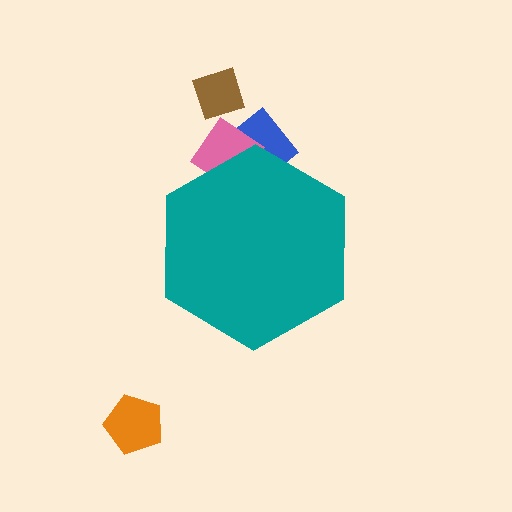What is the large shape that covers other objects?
A teal hexagon.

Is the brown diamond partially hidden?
No, the brown diamond is fully visible.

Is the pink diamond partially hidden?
Yes, the pink diamond is partially hidden behind the teal hexagon.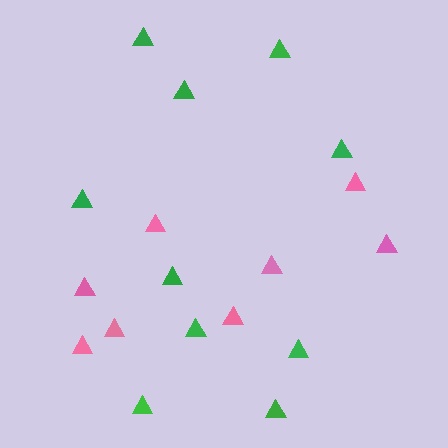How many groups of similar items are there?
There are 2 groups: one group of pink triangles (8) and one group of green triangles (10).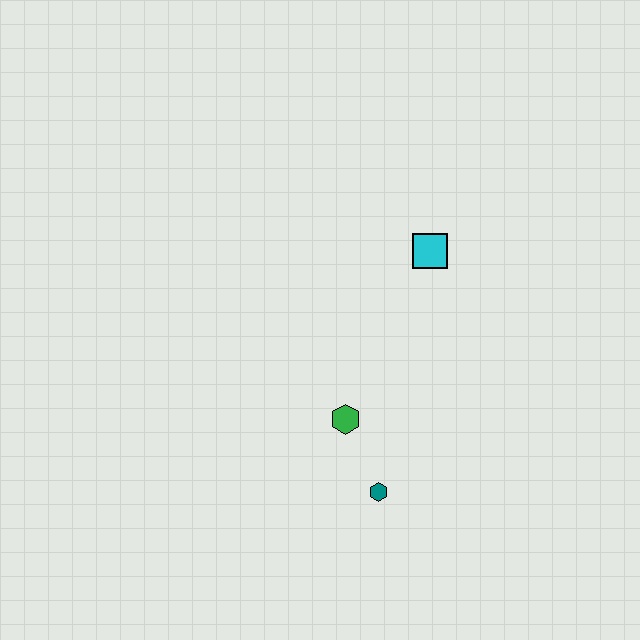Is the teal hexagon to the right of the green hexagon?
Yes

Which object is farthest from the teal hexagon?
The cyan square is farthest from the teal hexagon.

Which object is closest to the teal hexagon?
The green hexagon is closest to the teal hexagon.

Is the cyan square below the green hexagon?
No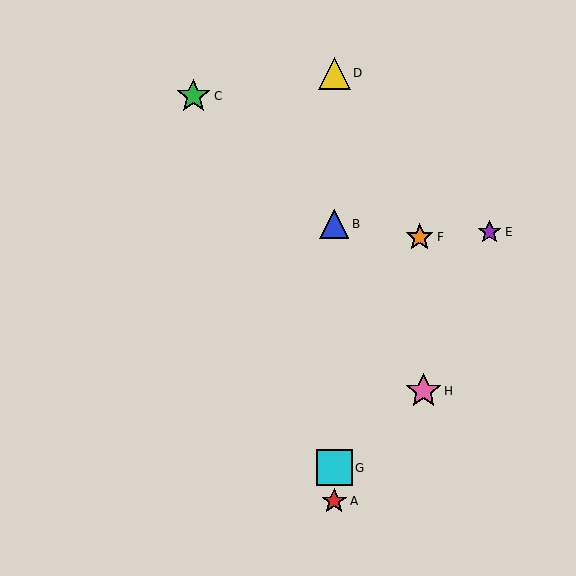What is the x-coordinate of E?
Object E is at x≈490.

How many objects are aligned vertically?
4 objects (A, B, D, G) are aligned vertically.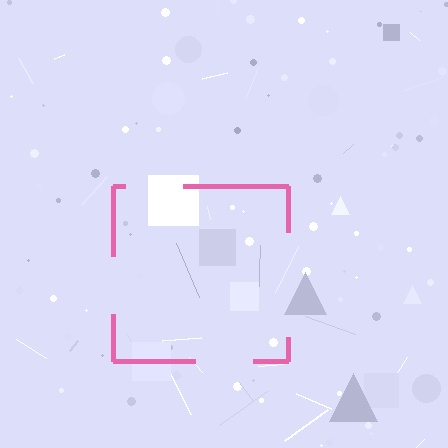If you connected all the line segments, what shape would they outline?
They would outline a square.